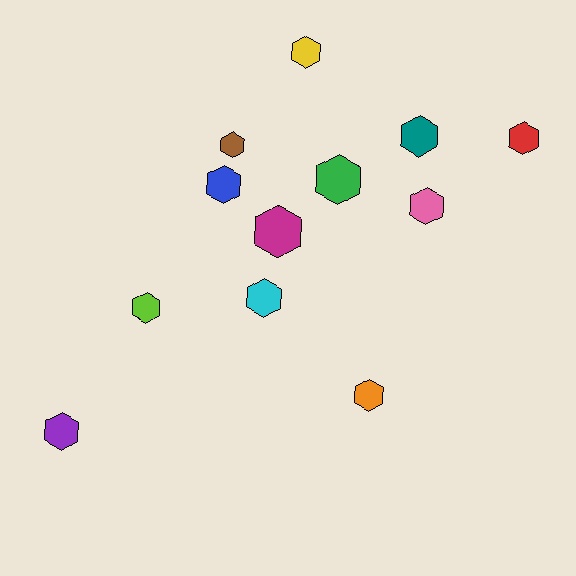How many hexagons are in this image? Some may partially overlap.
There are 12 hexagons.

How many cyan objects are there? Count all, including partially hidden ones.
There is 1 cyan object.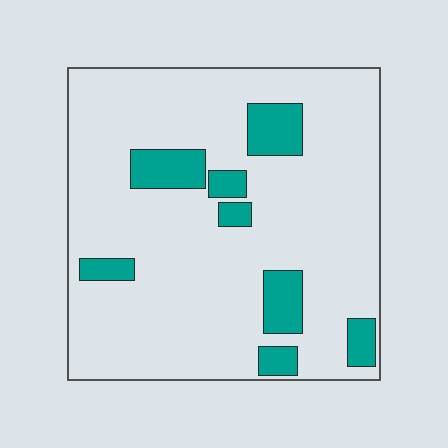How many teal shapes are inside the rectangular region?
8.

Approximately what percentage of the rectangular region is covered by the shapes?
Approximately 15%.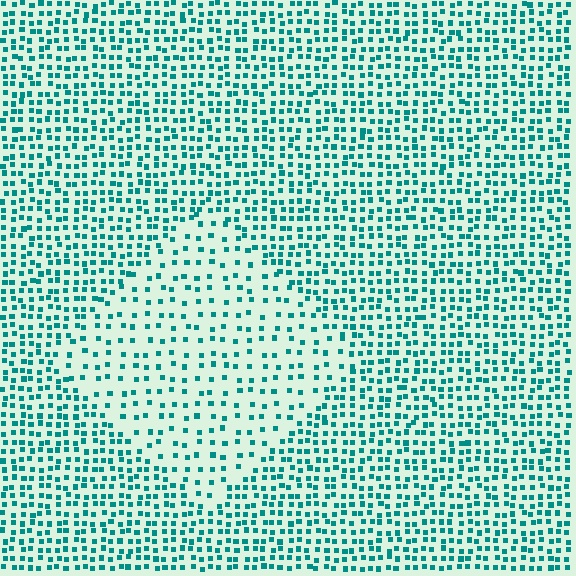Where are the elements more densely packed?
The elements are more densely packed outside the diamond boundary.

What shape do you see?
I see a diamond.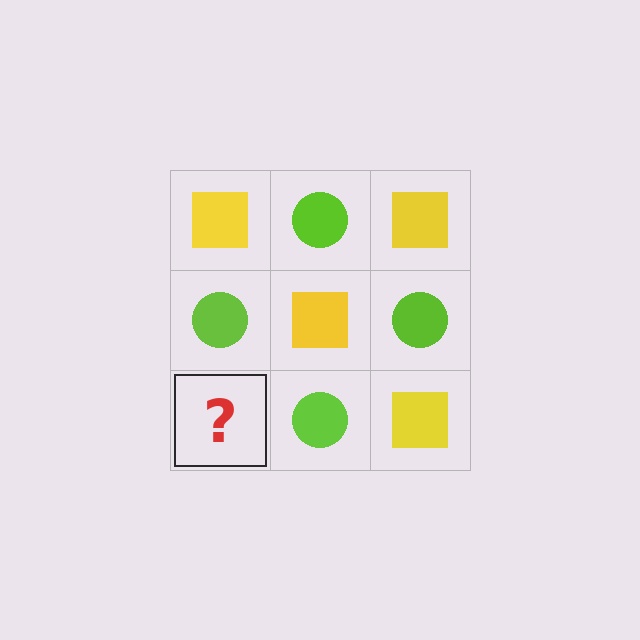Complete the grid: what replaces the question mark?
The question mark should be replaced with a yellow square.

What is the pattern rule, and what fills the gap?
The rule is that it alternates yellow square and lime circle in a checkerboard pattern. The gap should be filled with a yellow square.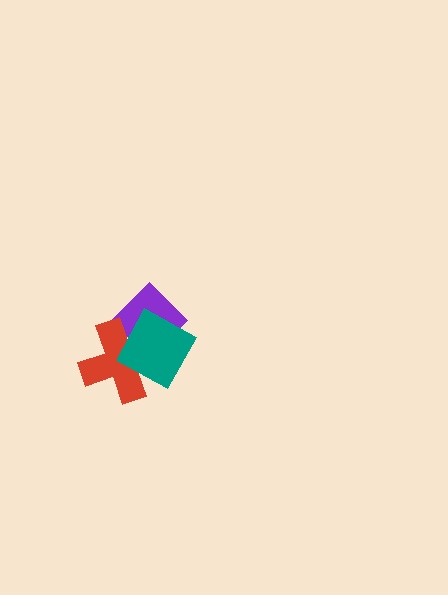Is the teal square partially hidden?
No, no other shape covers it.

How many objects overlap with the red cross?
2 objects overlap with the red cross.